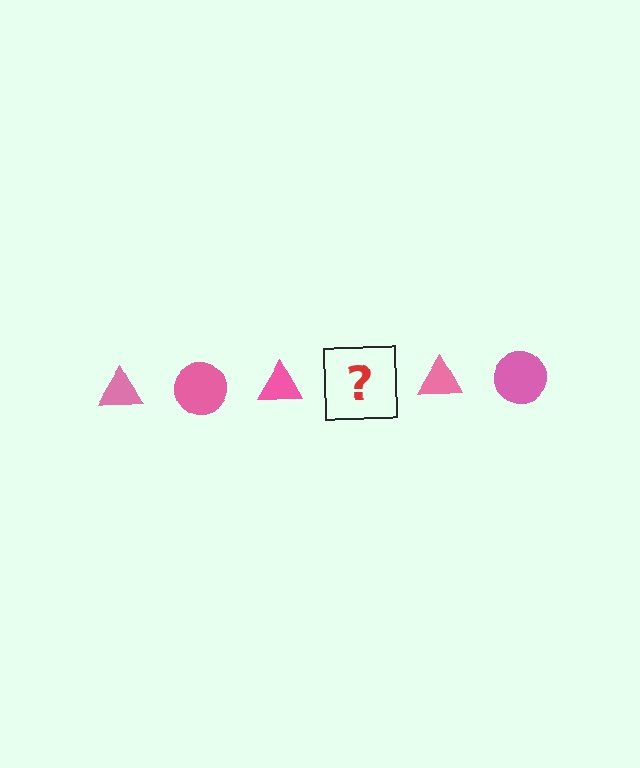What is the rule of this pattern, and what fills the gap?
The rule is that the pattern cycles through triangle, circle shapes in pink. The gap should be filled with a pink circle.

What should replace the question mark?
The question mark should be replaced with a pink circle.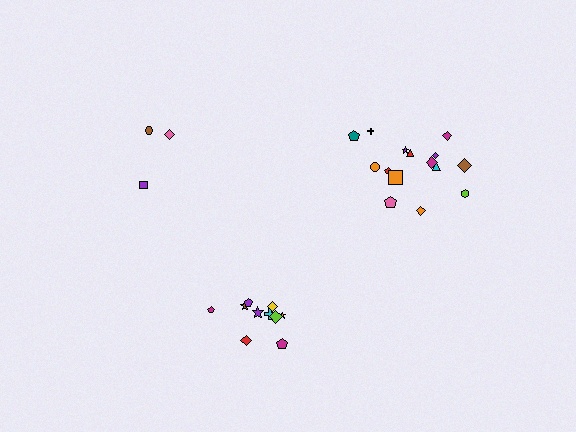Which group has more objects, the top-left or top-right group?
The top-right group.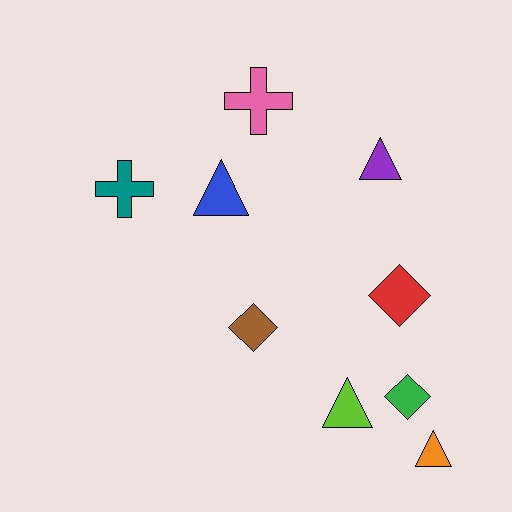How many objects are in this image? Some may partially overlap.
There are 9 objects.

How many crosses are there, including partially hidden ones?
There are 2 crosses.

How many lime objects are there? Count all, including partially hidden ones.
There is 1 lime object.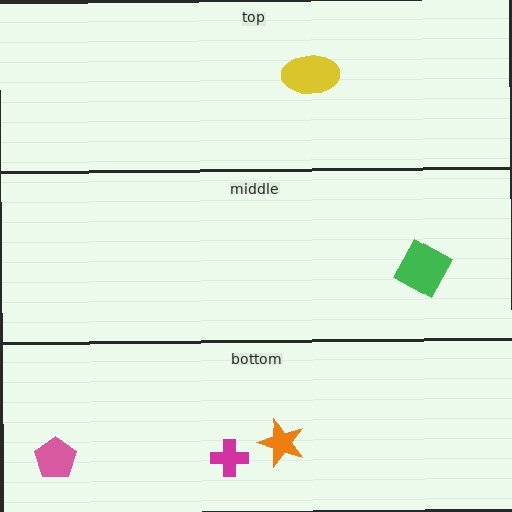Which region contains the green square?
The middle region.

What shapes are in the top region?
The yellow ellipse.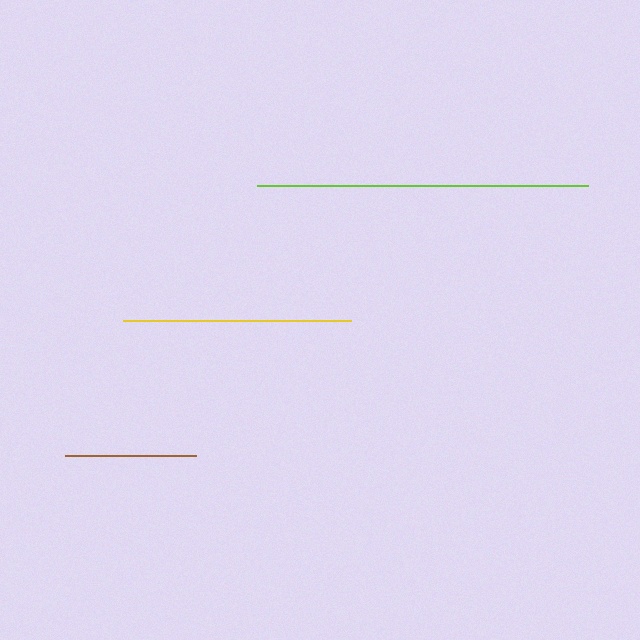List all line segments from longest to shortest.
From longest to shortest: lime, yellow, brown.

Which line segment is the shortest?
The brown line is the shortest at approximately 131 pixels.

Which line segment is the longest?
The lime line is the longest at approximately 332 pixels.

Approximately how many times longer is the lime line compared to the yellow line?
The lime line is approximately 1.5 times the length of the yellow line.